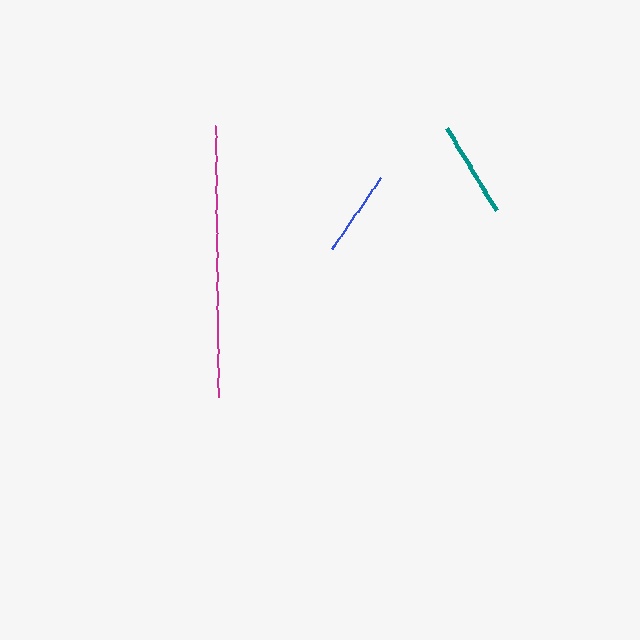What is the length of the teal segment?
The teal segment is approximately 96 pixels long.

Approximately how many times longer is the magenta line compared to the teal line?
The magenta line is approximately 2.8 times the length of the teal line.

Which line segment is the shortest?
The blue line is the shortest at approximately 86 pixels.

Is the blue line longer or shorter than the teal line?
The teal line is longer than the blue line.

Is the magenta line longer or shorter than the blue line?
The magenta line is longer than the blue line.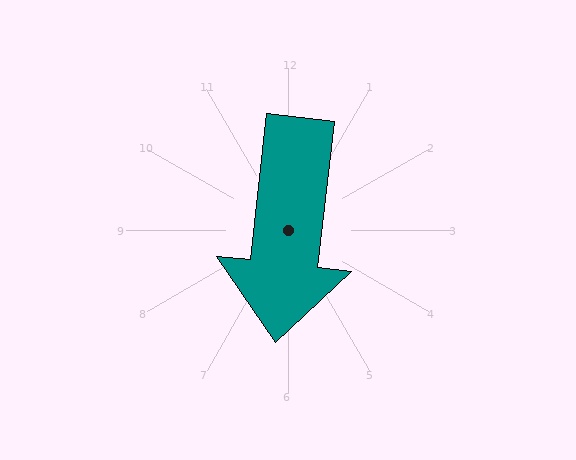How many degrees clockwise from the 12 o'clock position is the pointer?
Approximately 186 degrees.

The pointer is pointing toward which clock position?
Roughly 6 o'clock.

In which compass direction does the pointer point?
South.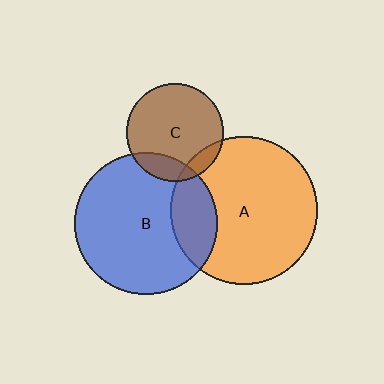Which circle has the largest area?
Circle A (orange).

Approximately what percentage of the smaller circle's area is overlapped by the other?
Approximately 15%.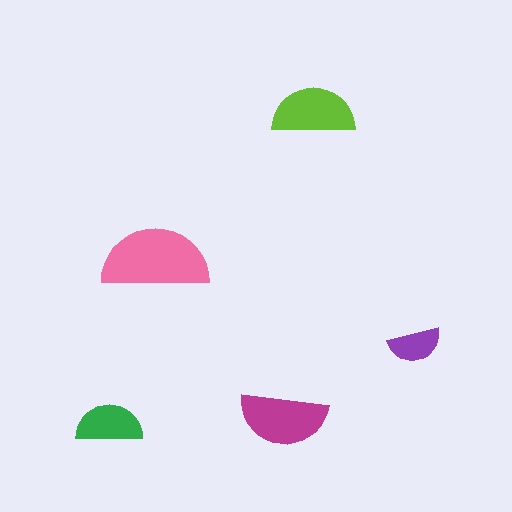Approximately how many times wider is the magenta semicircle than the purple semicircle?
About 1.5 times wider.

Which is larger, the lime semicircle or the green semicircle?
The lime one.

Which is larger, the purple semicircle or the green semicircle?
The green one.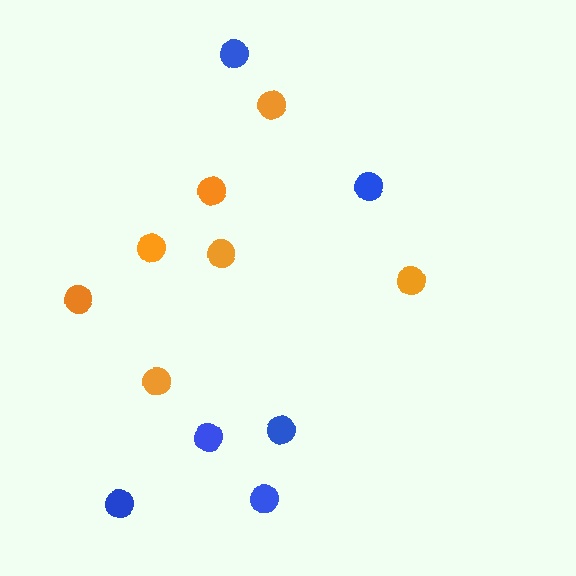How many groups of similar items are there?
There are 2 groups: one group of orange circles (7) and one group of blue circles (6).